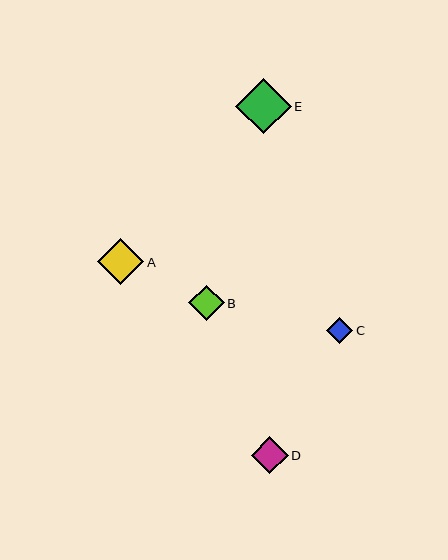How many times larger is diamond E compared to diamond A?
Diamond E is approximately 1.2 times the size of diamond A.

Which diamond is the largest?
Diamond E is the largest with a size of approximately 56 pixels.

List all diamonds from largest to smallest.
From largest to smallest: E, A, D, B, C.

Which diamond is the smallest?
Diamond C is the smallest with a size of approximately 26 pixels.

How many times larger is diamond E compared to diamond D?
Diamond E is approximately 1.5 times the size of diamond D.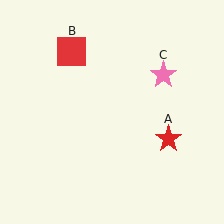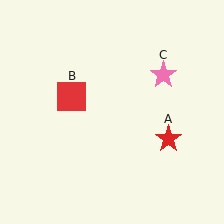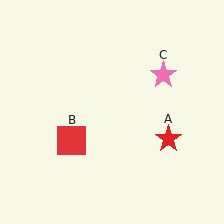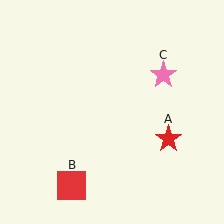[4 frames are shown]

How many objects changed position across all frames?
1 object changed position: red square (object B).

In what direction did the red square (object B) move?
The red square (object B) moved down.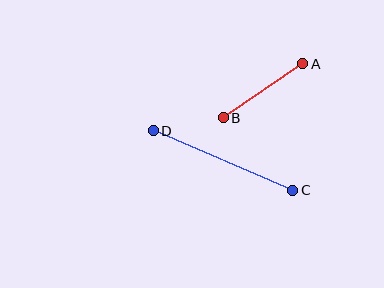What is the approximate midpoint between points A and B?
The midpoint is at approximately (263, 91) pixels.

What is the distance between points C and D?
The distance is approximately 152 pixels.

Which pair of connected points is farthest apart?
Points C and D are farthest apart.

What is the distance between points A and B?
The distance is approximately 96 pixels.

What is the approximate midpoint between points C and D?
The midpoint is at approximately (223, 161) pixels.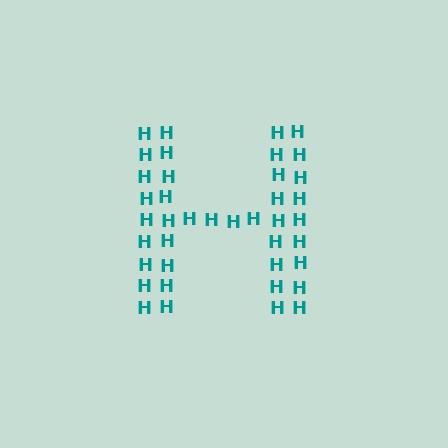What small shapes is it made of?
It is made of small letter H's.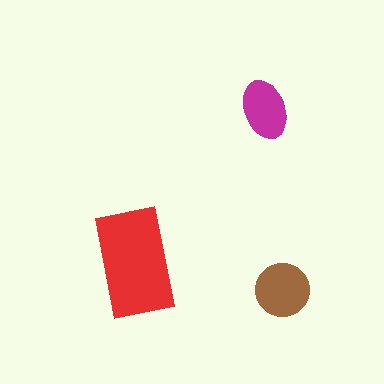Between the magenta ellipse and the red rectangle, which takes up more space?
The red rectangle.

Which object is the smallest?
The magenta ellipse.